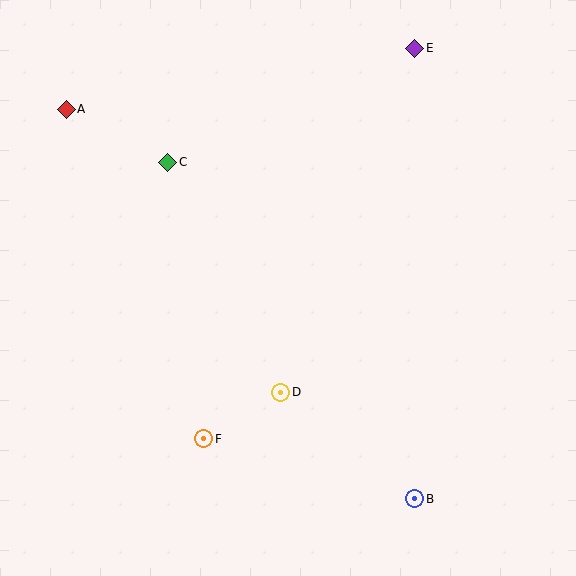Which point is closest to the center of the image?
Point D at (281, 392) is closest to the center.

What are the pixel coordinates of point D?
Point D is at (281, 392).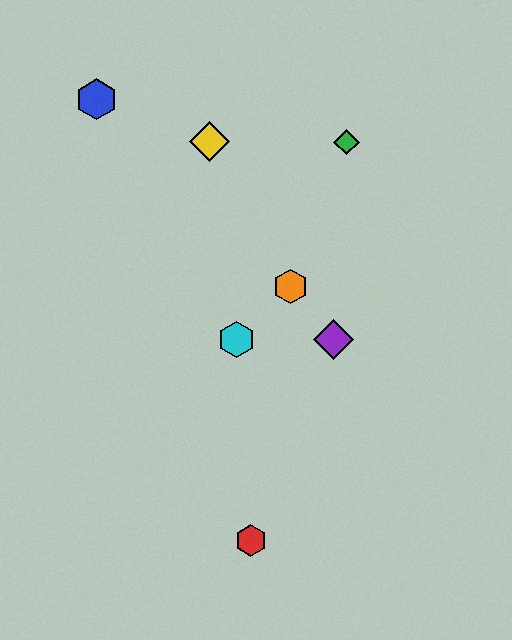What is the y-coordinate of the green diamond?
The green diamond is at y≈142.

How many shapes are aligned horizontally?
2 shapes (the purple diamond, the cyan hexagon) are aligned horizontally.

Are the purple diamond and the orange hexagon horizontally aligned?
No, the purple diamond is at y≈340 and the orange hexagon is at y≈286.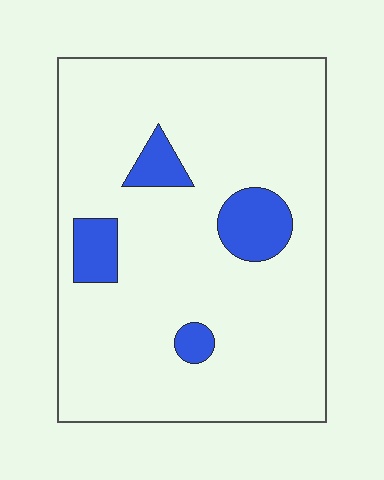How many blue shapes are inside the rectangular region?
4.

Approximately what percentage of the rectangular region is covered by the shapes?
Approximately 10%.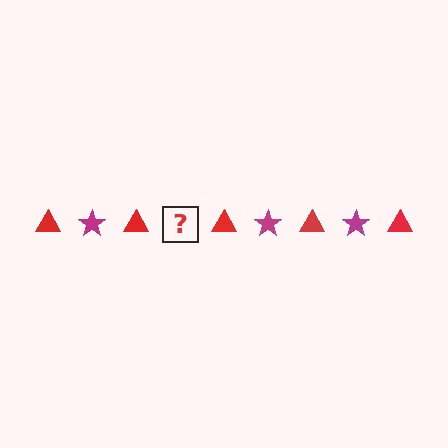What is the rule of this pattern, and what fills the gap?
The rule is that the pattern alternates between red triangle and magenta star. The gap should be filled with a magenta star.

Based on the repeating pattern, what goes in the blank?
The blank should be a magenta star.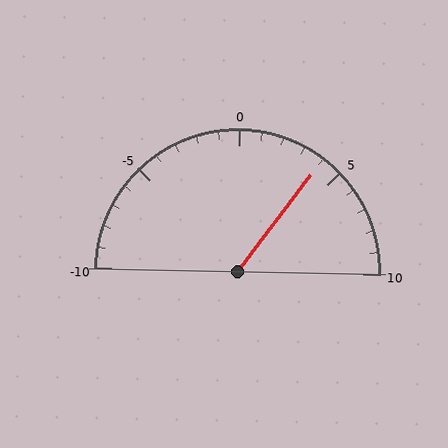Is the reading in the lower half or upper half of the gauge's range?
The reading is in the upper half of the range (-10 to 10).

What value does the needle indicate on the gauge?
The needle indicates approximately 4.